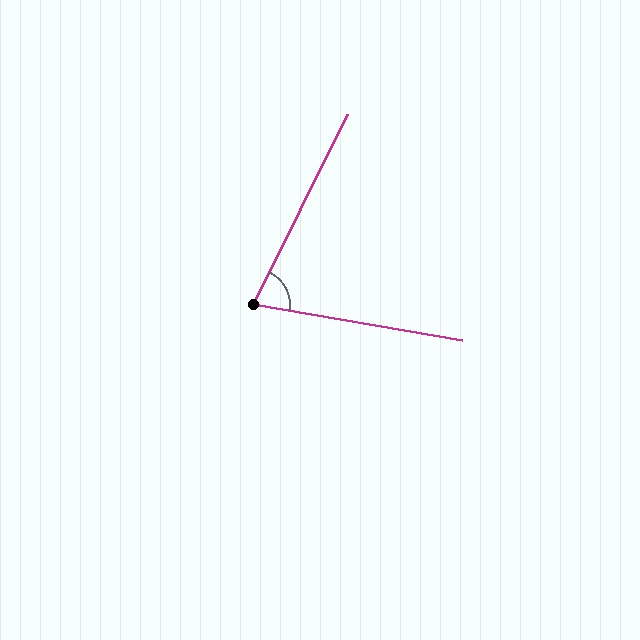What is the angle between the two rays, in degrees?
Approximately 73 degrees.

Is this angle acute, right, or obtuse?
It is acute.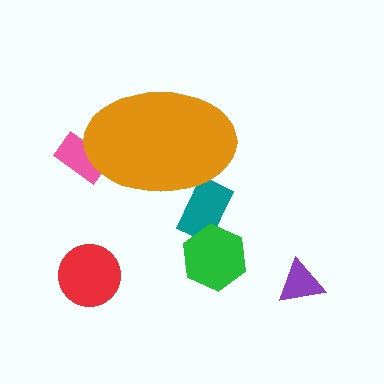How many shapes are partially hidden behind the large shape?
2 shapes are partially hidden.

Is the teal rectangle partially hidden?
Yes, the teal rectangle is partially hidden behind the orange ellipse.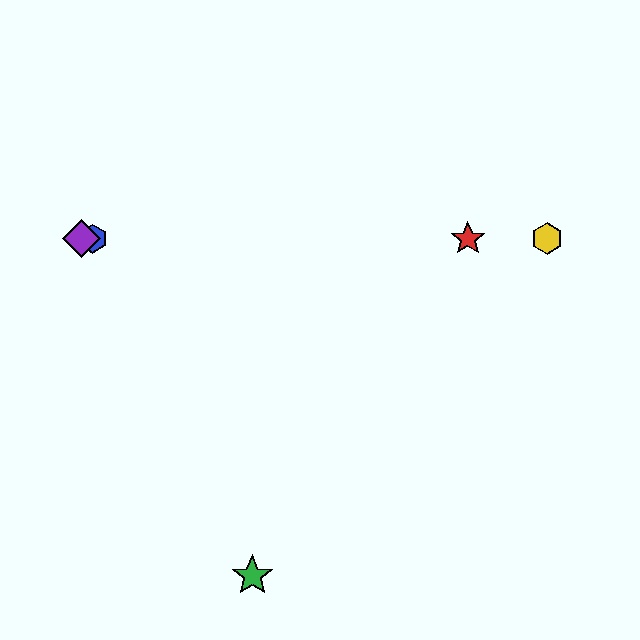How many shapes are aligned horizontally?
4 shapes (the red star, the blue hexagon, the yellow hexagon, the purple diamond) are aligned horizontally.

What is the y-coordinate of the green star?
The green star is at y≈576.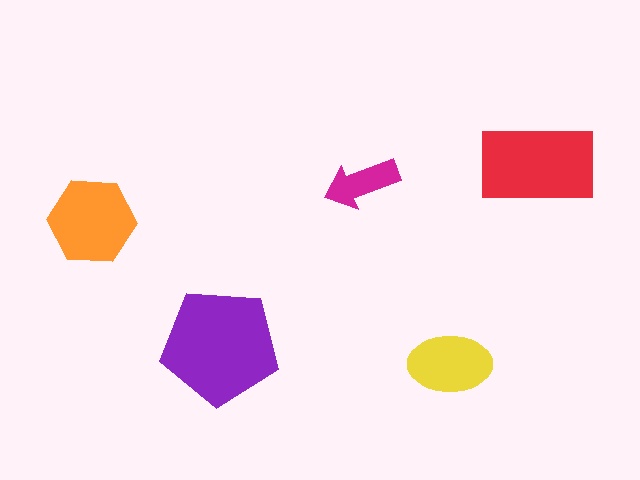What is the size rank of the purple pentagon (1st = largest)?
1st.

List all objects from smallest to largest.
The magenta arrow, the yellow ellipse, the orange hexagon, the red rectangle, the purple pentagon.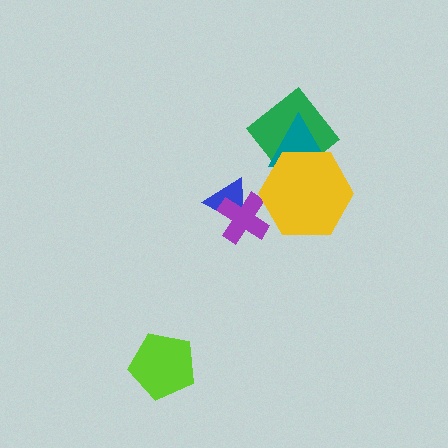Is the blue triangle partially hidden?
Yes, it is partially covered by another shape.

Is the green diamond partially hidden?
Yes, it is partially covered by another shape.